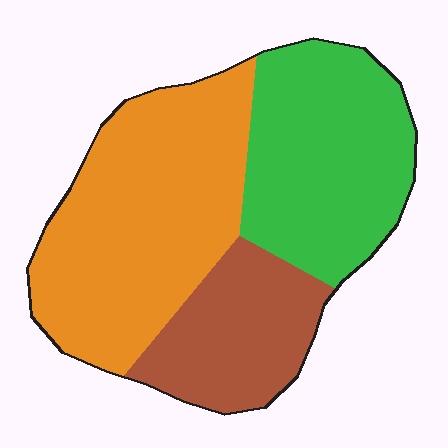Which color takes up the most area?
Orange, at roughly 45%.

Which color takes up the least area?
Brown, at roughly 20%.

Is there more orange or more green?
Orange.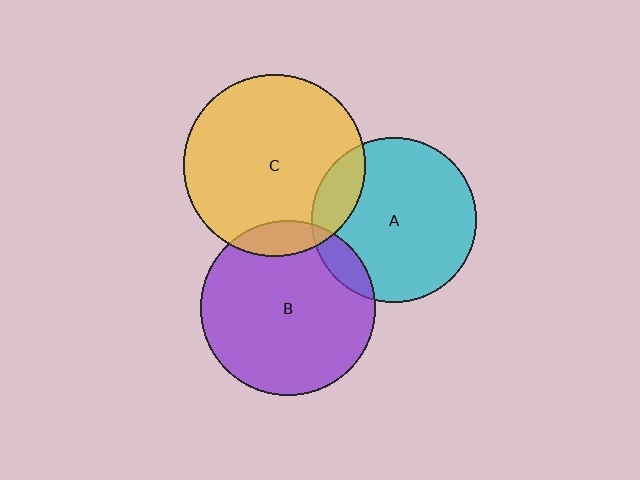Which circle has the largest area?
Circle C (yellow).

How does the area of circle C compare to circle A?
Approximately 1.2 times.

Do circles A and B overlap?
Yes.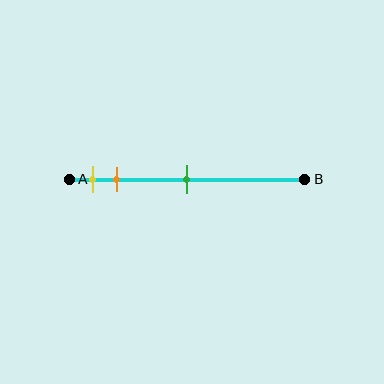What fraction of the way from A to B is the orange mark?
The orange mark is approximately 20% (0.2) of the way from A to B.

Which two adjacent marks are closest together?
The yellow and orange marks are the closest adjacent pair.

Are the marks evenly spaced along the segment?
No, the marks are not evenly spaced.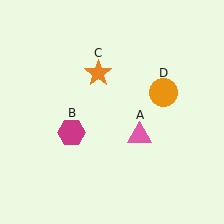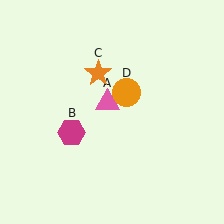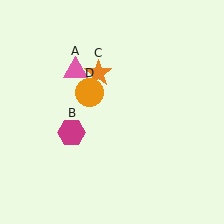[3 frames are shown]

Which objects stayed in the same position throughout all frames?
Magenta hexagon (object B) and orange star (object C) remained stationary.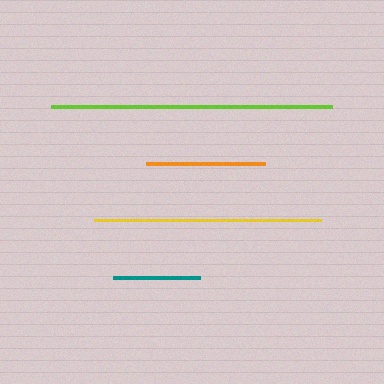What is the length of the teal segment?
The teal segment is approximately 87 pixels long.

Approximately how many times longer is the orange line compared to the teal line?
The orange line is approximately 1.4 times the length of the teal line.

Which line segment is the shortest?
The teal line is the shortest at approximately 87 pixels.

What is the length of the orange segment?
The orange segment is approximately 120 pixels long.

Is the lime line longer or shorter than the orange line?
The lime line is longer than the orange line.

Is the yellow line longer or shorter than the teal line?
The yellow line is longer than the teal line.